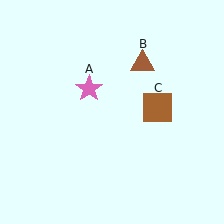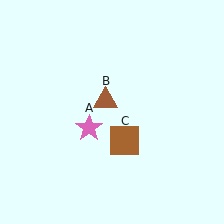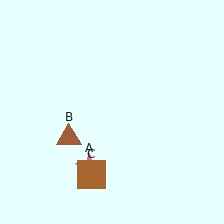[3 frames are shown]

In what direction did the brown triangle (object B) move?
The brown triangle (object B) moved down and to the left.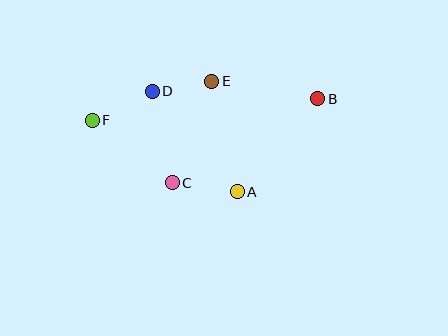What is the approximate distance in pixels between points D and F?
The distance between D and F is approximately 67 pixels.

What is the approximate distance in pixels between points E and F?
The distance between E and F is approximately 126 pixels.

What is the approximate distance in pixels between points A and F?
The distance between A and F is approximately 162 pixels.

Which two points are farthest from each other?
Points B and F are farthest from each other.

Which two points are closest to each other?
Points D and E are closest to each other.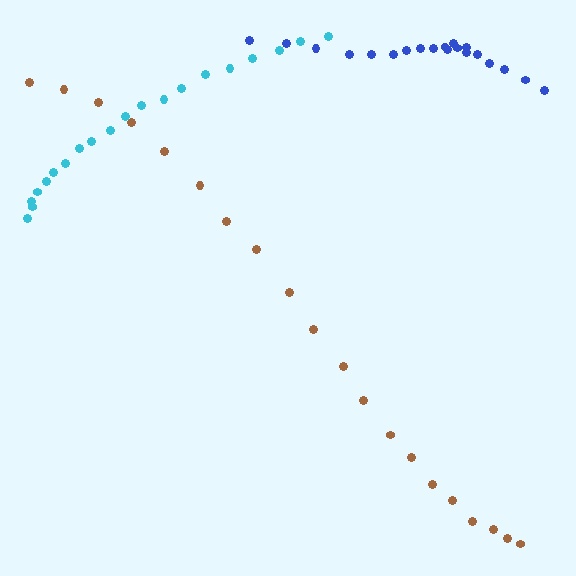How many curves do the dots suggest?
There are 3 distinct paths.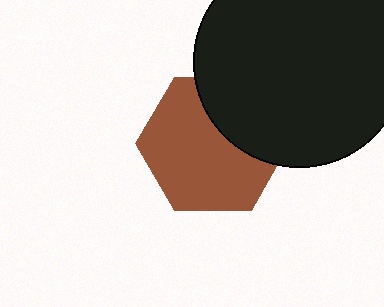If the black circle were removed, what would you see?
You would see the complete brown hexagon.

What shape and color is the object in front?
The object in front is a black circle.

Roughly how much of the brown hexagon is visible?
Most of it is visible (roughly 68%).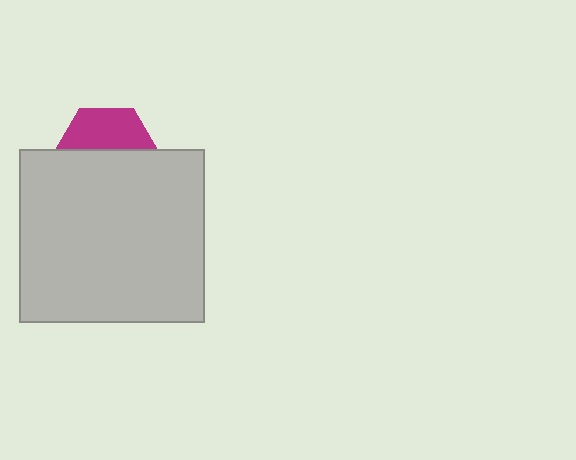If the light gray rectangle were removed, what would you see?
You would see the complete magenta hexagon.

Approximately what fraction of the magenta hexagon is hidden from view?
Roughly 59% of the magenta hexagon is hidden behind the light gray rectangle.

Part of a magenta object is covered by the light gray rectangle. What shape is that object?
It is a hexagon.